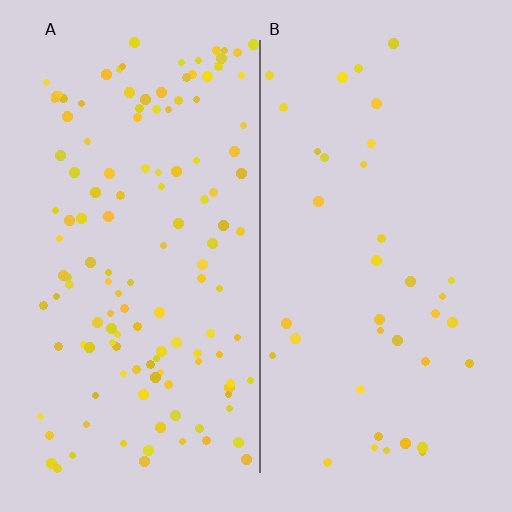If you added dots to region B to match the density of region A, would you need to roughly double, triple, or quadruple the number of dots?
Approximately triple.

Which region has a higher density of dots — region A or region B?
A (the left).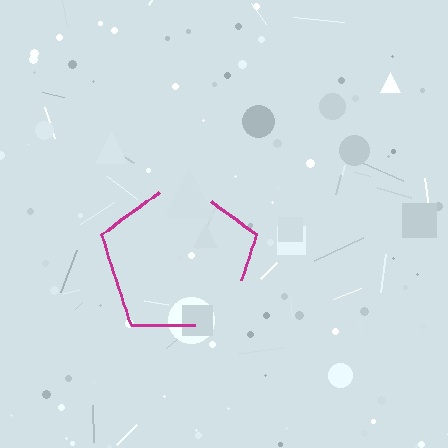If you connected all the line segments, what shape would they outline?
They would outline a pentagon.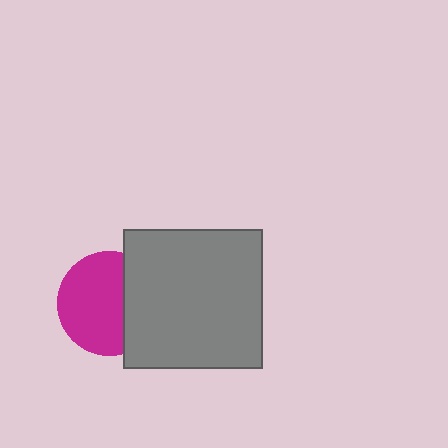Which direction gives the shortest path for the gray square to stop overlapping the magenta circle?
Moving right gives the shortest separation.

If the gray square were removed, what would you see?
You would see the complete magenta circle.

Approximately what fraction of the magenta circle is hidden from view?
Roughly 33% of the magenta circle is hidden behind the gray square.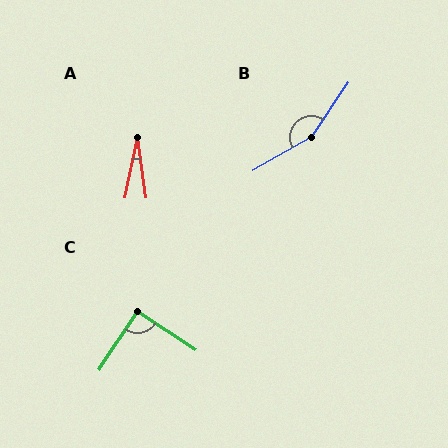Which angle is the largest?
B, at approximately 153 degrees.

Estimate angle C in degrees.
Approximately 90 degrees.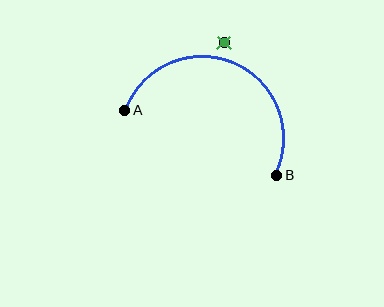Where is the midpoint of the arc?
The arc midpoint is the point on the curve farthest from the straight line joining A and B. It sits above that line.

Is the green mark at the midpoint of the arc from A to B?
No — the green mark does not lie on the arc at all. It sits slightly outside the curve.